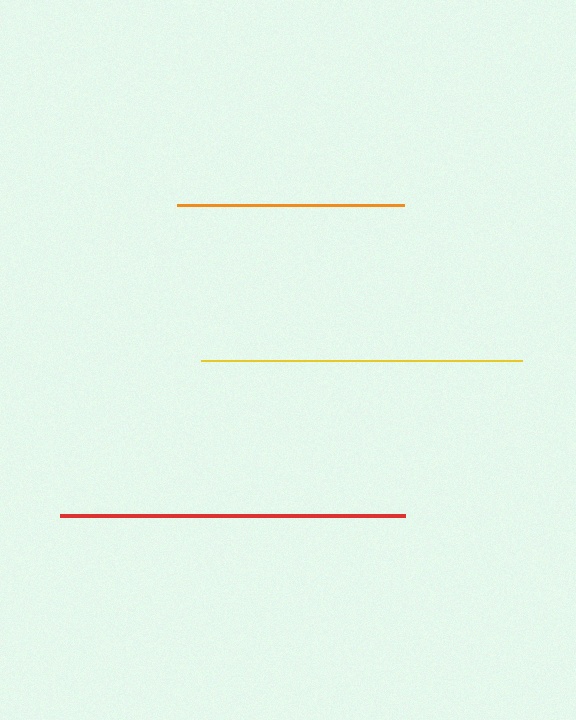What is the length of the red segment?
The red segment is approximately 345 pixels long.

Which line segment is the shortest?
The orange line is the shortest at approximately 227 pixels.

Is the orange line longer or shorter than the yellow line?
The yellow line is longer than the orange line.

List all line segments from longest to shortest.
From longest to shortest: red, yellow, orange.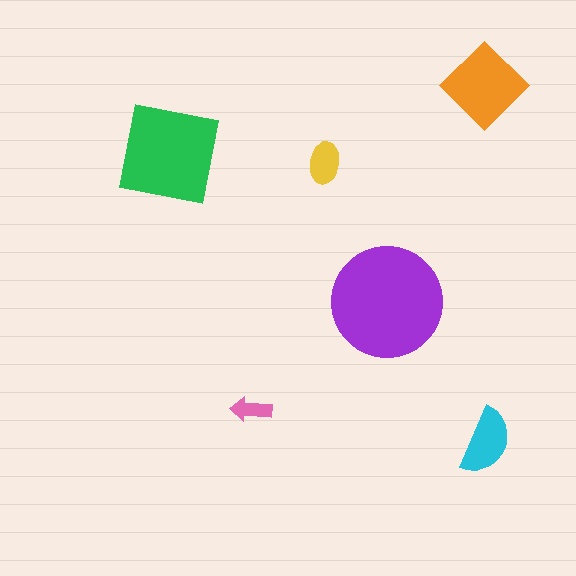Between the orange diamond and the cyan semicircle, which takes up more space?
The orange diamond.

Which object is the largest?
The purple circle.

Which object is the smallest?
The pink arrow.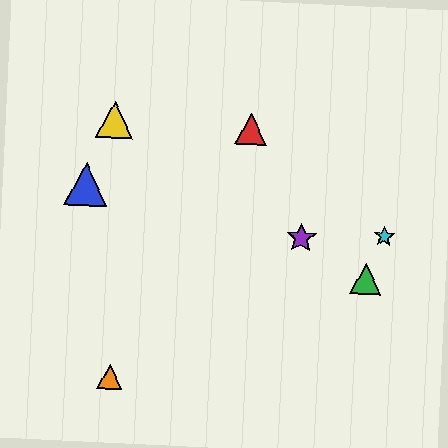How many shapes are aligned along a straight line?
3 shapes (the green triangle, the yellow triangle, the purple star) are aligned along a straight line.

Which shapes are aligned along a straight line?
The green triangle, the yellow triangle, the purple star are aligned along a straight line.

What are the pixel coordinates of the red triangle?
The red triangle is at (251, 129).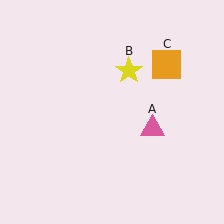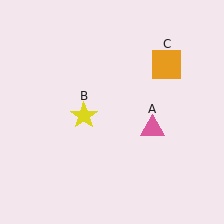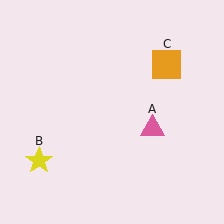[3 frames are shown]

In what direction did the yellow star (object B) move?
The yellow star (object B) moved down and to the left.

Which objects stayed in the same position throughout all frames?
Pink triangle (object A) and orange square (object C) remained stationary.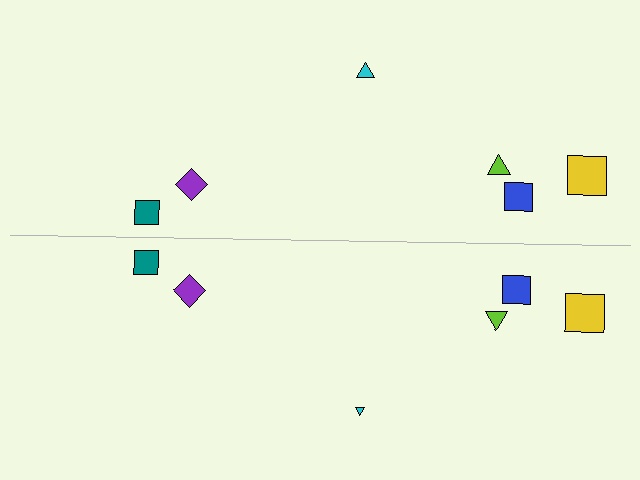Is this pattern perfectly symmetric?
No, the pattern is not perfectly symmetric. The cyan triangle on the bottom side has a different size than its mirror counterpart.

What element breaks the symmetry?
The cyan triangle on the bottom side has a different size than its mirror counterpart.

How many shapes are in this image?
There are 12 shapes in this image.